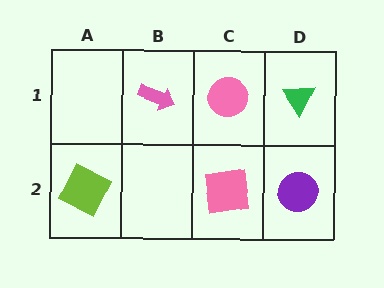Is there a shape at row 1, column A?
No, that cell is empty.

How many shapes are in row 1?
3 shapes.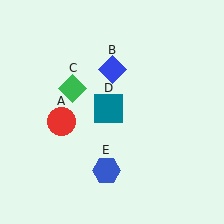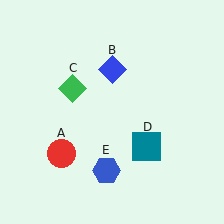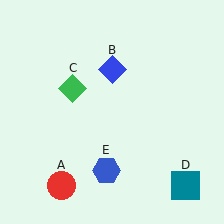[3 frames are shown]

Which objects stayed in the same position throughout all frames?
Blue diamond (object B) and green diamond (object C) and blue hexagon (object E) remained stationary.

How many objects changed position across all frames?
2 objects changed position: red circle (object A), teal square (object D).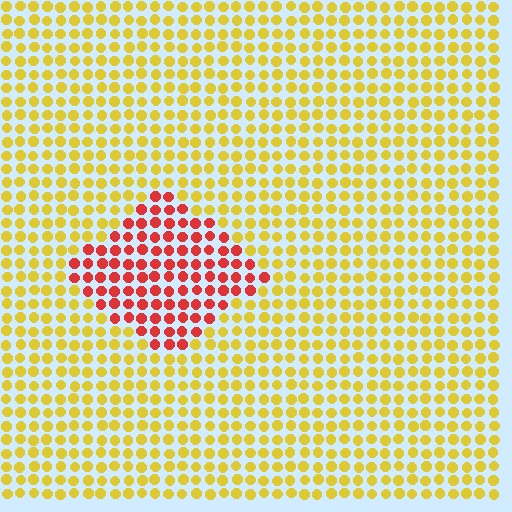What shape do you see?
I see a diamond.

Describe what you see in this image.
The image is filled with small yellow elements in a uniform arrangement. A diamond-shaped region is visible where the elements are tinted to a slightly different hue, forming a subtle color boundary.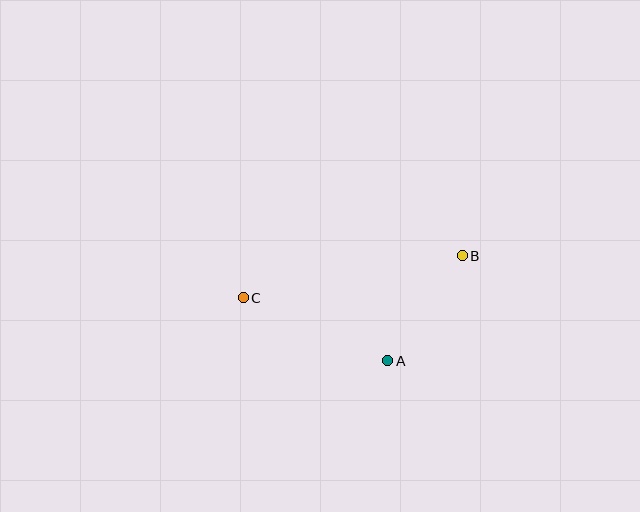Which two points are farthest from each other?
Points B and C are farthest from each other.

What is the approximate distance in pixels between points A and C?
The distance between A and C is approximately 157 pixels.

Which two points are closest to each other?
Points A and B are closest to each other.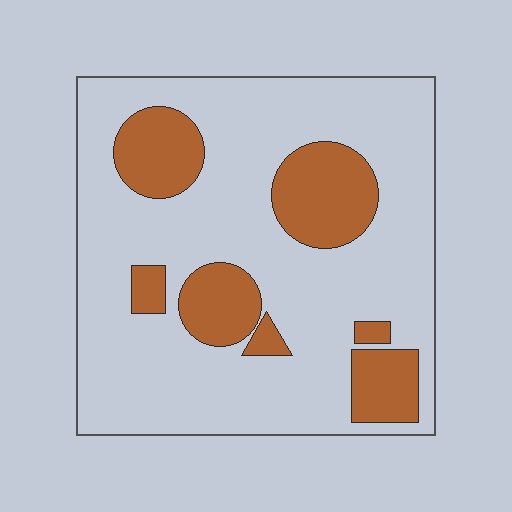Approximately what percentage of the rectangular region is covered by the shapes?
Approximately 25%.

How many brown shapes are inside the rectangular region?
7.